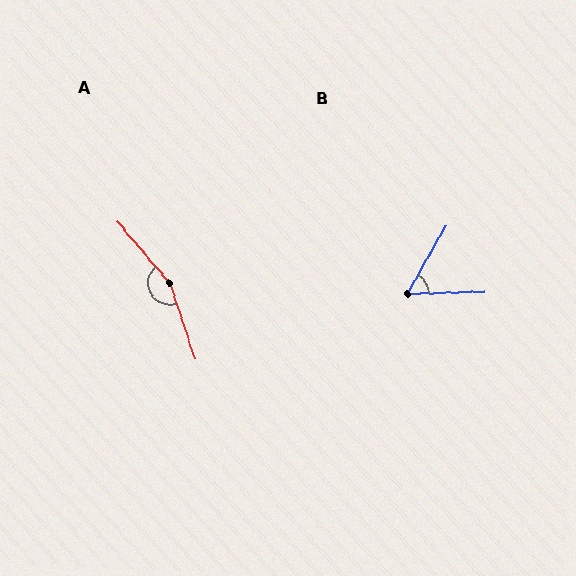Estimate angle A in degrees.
Approximately 158 degrees.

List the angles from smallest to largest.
B (59°), A (158°).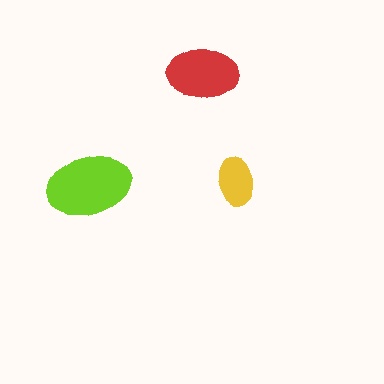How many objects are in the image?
There are 3 objects in the image.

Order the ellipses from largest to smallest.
the lime one, the red one, the yellow one.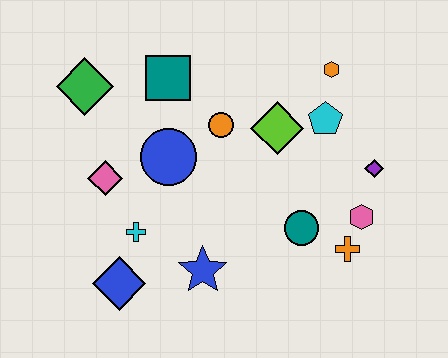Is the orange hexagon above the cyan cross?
Yes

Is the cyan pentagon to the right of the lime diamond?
Yes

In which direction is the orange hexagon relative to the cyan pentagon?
The orange hexagon is above the cyan pentagon.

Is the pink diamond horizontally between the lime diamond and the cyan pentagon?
No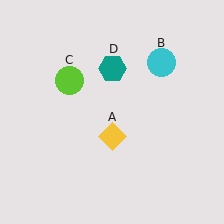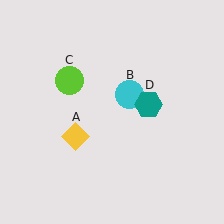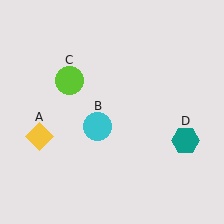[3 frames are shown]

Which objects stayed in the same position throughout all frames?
Lime circle (object C) remained stationary.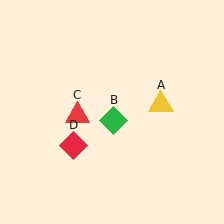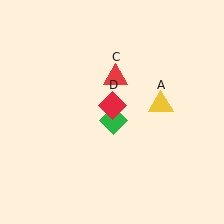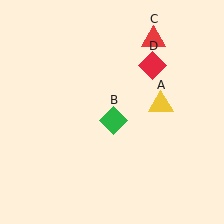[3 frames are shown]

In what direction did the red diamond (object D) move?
The red diamond (object D) moved up and to the right.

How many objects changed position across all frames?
2 objects changed position: red triangle (object C), red diamond (object D).